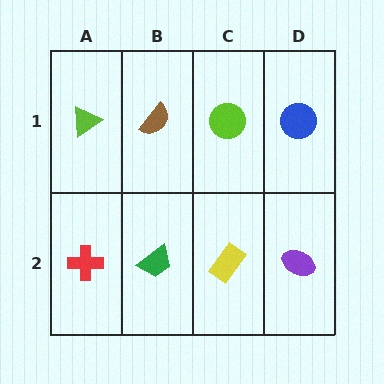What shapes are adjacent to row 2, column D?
A blue circle (row 1, column D), a yellow rectangle (row 2, column C).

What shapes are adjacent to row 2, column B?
A brown semicircle (row 1, column B), a red cross (row 2, column A), a yellow rectangle (row 2, column C).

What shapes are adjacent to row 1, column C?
A yellow rectangle (row 2, column C), a brown semicircle (row 1, column B), a blue circle (row 1, column D).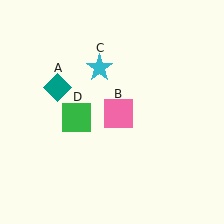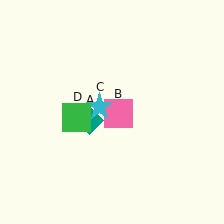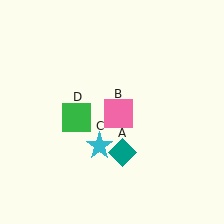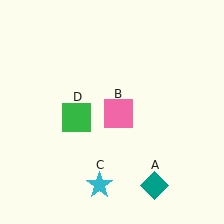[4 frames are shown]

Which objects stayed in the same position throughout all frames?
Pink square (object B) and green square (object D) remained stationary.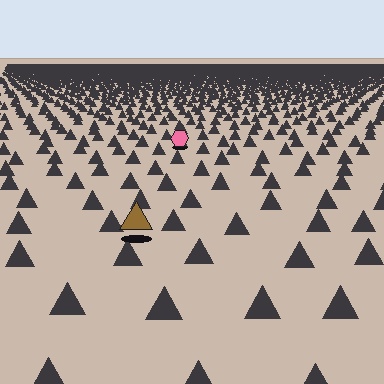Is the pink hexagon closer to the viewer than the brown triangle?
No. The brown triangle is closer — you can tell from the texture gradient: the ground texture is coarser near it.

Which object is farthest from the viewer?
The pink hexagon is farthest from the viewer. It appears smaller and the ground texture around it is denser.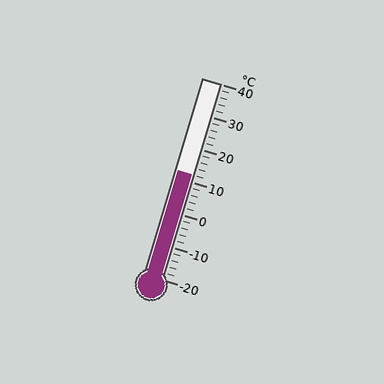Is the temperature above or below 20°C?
The temperature is below 20°C.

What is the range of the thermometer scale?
The thermometer scale ranges from -20°C to 40°C.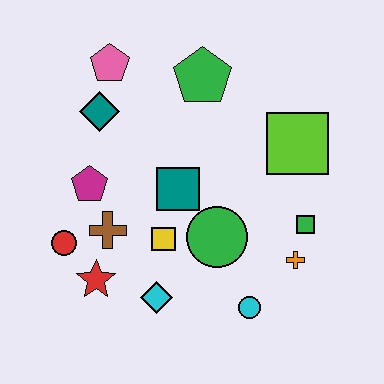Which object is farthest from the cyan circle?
The pink pentagon is farthest from the cyan circle.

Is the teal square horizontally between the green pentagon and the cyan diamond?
Yes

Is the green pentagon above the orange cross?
Yes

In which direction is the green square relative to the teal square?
The green square is to the right of the teal square.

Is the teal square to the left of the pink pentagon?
No